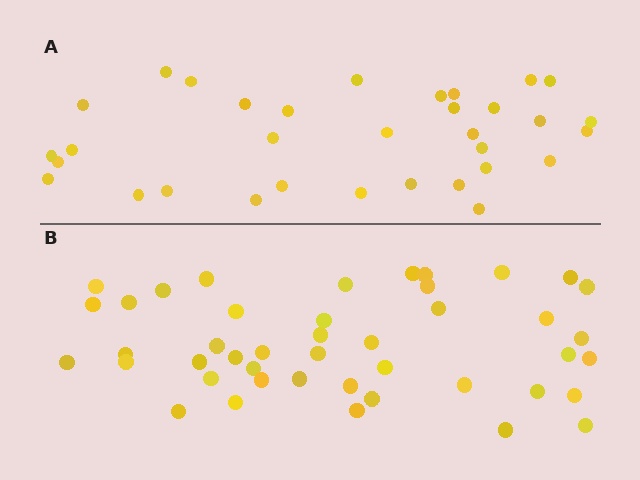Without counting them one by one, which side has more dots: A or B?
Region B (the bottom region) has more dots.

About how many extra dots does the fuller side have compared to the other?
Region B has roughly 12 or so more dots than region A.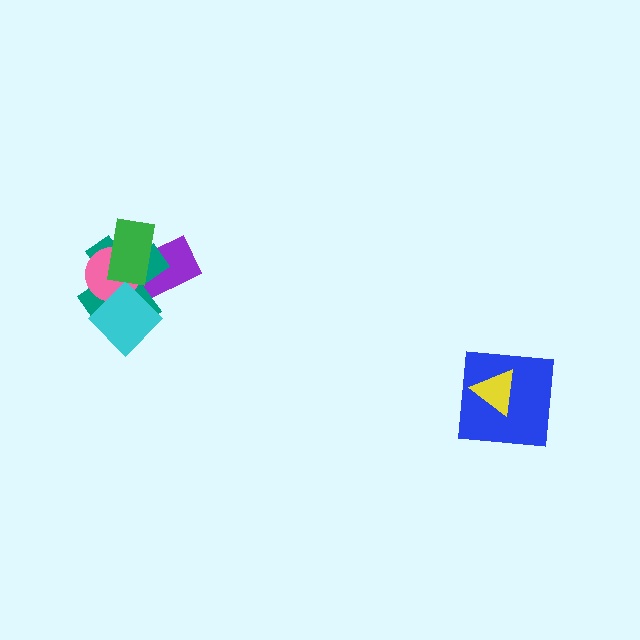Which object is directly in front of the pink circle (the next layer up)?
The cyan diamond is directly in front of the pink circle.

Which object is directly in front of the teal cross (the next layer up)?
The pink circle is directly in front of the teal cross.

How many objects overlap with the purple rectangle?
4 objects overlap with the purple rectangle.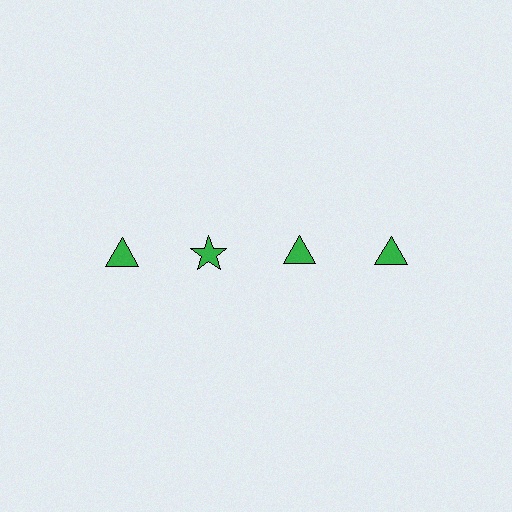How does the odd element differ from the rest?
It has a different shape: star instead of triangle.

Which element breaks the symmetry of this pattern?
The green star in the top row, second from left column breaks the symmetry. All other shapes are green triangles.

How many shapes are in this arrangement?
There are 4 shapes arranged in a grid pattern.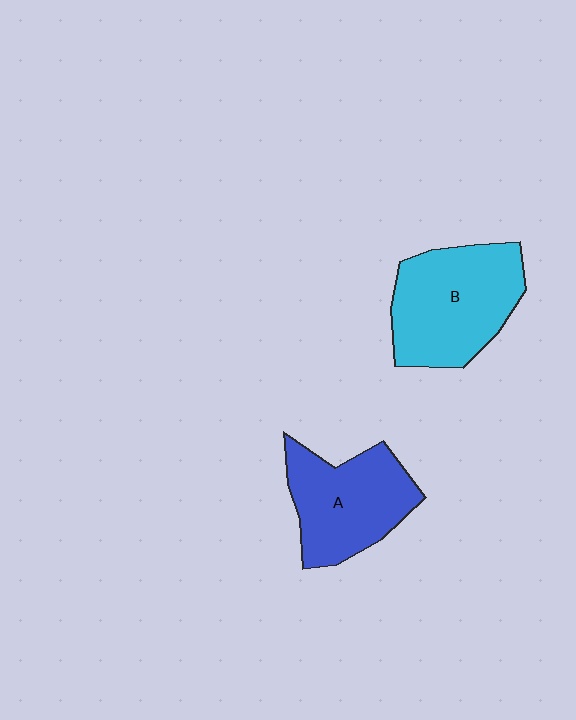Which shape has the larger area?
Shape B (cyan).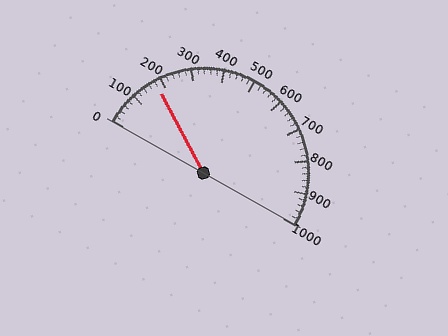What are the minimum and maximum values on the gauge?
The gauge ranges from 0 to 1000.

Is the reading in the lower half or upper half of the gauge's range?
The reading is in the lower half of the range (0 to 1000).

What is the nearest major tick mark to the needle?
The nearest major tick mark is 200.